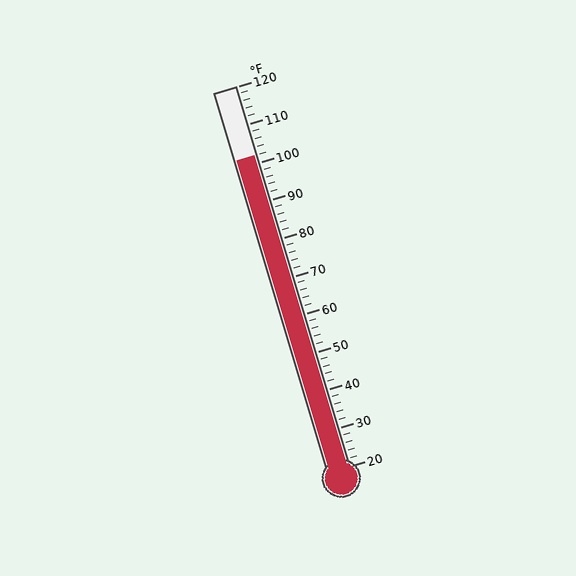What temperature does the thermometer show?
The thermometer shows approximately 102°F.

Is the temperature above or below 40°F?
The temperature is above 40°F.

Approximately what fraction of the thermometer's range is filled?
The thermometer is filled to approximately 80% of its range.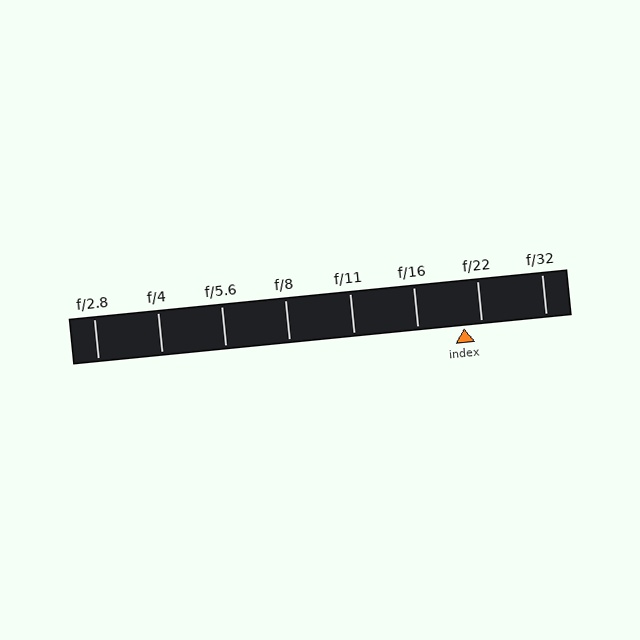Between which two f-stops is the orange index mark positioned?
The index mark is between f/16 and f/22.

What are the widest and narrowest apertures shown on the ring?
The widest aperture shown is f/2.8 and the narrowest is f/32.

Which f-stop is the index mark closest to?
The index mark is closest to f/22.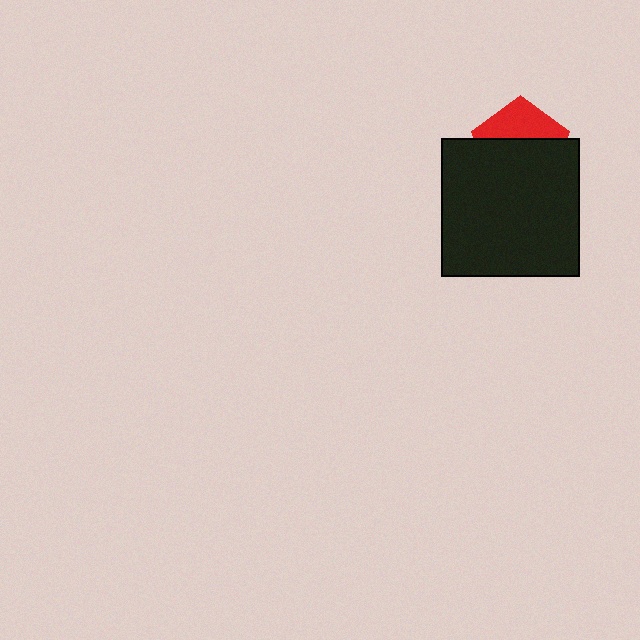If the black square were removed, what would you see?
You would see the complete red pentagon.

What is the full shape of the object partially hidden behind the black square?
The partially hidden object is a red pentagon.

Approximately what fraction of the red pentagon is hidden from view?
Roughly 63% of the red pentagon is hidden behind the black square.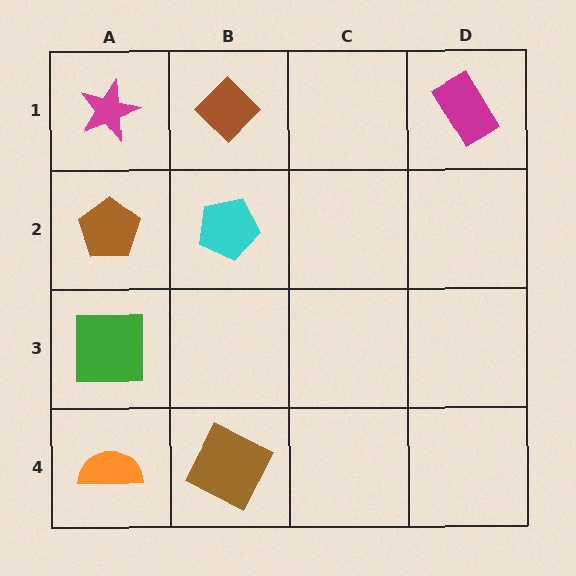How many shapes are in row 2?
2 shapes.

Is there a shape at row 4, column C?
No, that cell is empty.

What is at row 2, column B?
A cyan pentagon.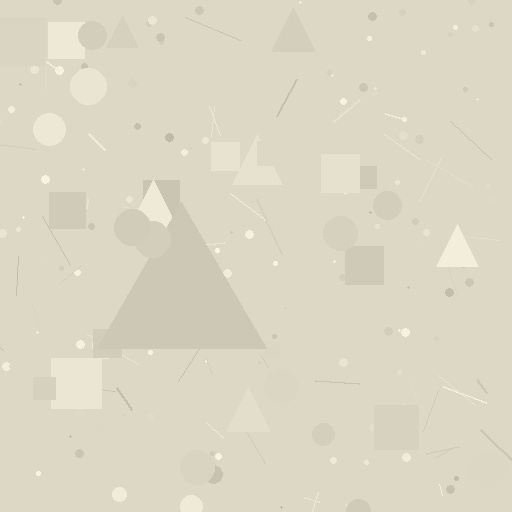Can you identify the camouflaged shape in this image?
The camouflaged shape is a triangle.